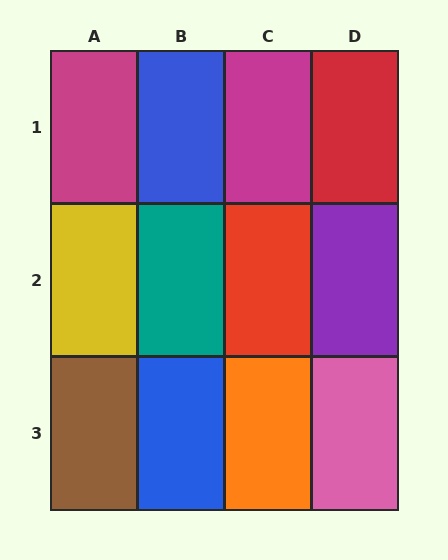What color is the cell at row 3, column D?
Pink.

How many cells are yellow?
1 cell is yellow.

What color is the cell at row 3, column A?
Brown.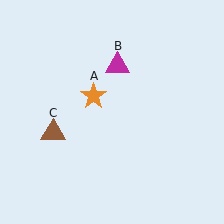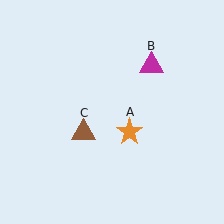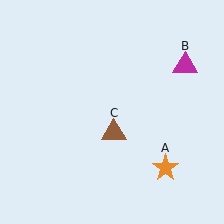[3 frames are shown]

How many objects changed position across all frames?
3 objects changed position: orange star (object A), magenta triangle (object B), brown triangle (object C).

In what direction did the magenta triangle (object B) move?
The magenta triangle (object B) moved right.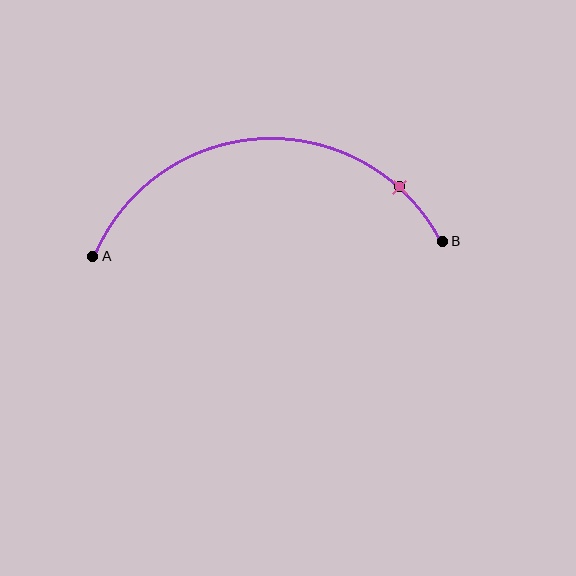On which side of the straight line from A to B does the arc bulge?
The arc bulges above the straight line connecting A and B.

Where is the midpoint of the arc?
The arc midpoint is the point on the curve farthest from the straight line joining A and B. It sits above that line.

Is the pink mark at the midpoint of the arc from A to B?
No. The pink mark lies on the arc but is closer to endpoint B. The arc midpoint would be at the point on the curve equidistant along the arc from both A and B.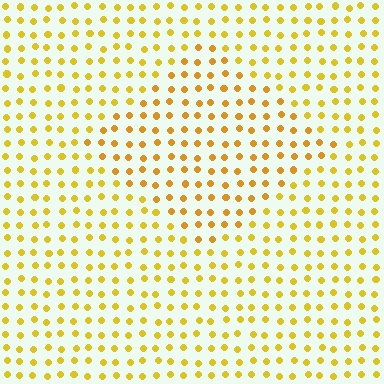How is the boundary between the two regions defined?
The boundary is defined purely by a slight shift in hue (about 17 degrees). Spacing, size, and orientation are identical on both sides.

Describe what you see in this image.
The image is filled with small yellow elements in a uniform arrangement. A diamond-shaped region is visible where the elements are tinted to a slightly different hue, forming a subtle color boundary.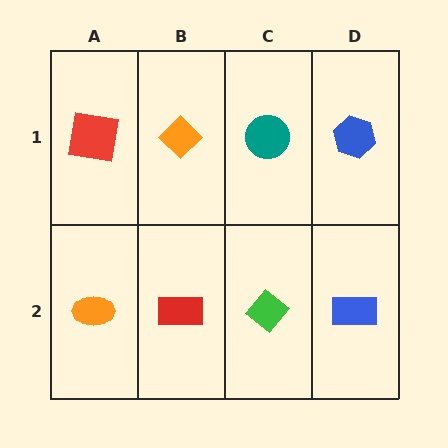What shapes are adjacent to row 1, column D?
A blue rectangle (row 2, column D), a teal circle (row 1, column C).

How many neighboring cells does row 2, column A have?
2.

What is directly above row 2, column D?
A blue hexagon.